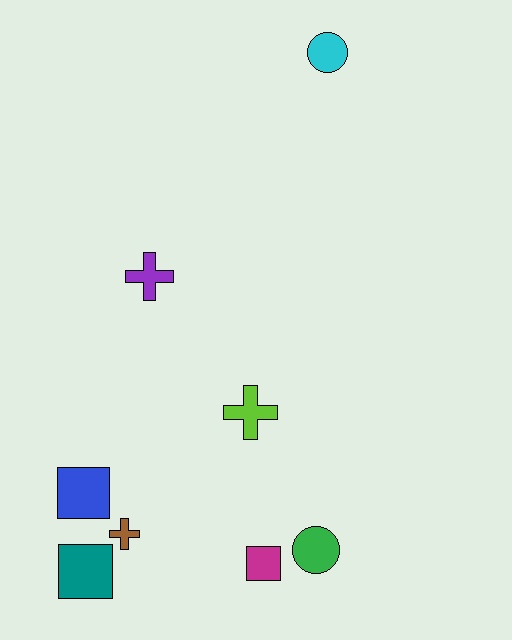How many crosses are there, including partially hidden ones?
There are 3 crosses.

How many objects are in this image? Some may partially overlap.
There are 8 objects.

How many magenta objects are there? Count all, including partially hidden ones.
There is 1 magenta object.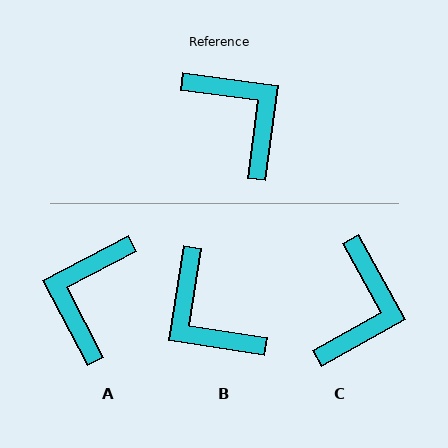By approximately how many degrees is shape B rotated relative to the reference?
Approximately 179 degrees counter-clockwise.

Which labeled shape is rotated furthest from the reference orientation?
B, about 179 degrees away.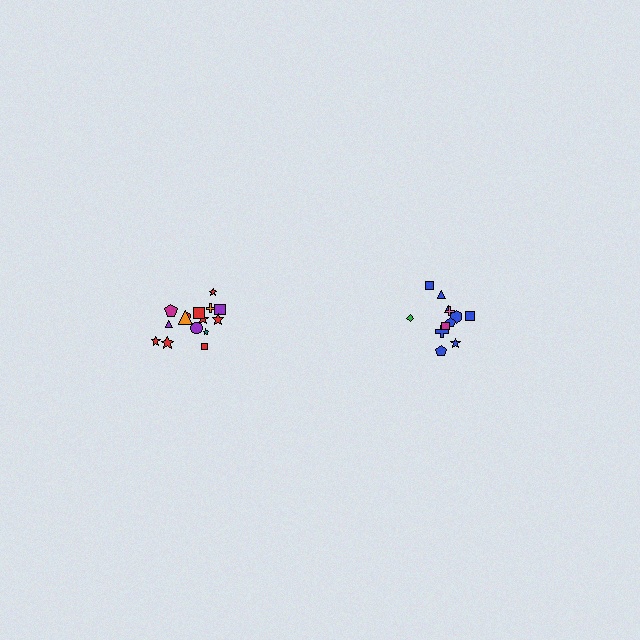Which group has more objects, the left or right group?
The left group.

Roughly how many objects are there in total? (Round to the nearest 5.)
Roughly 25 objects in total.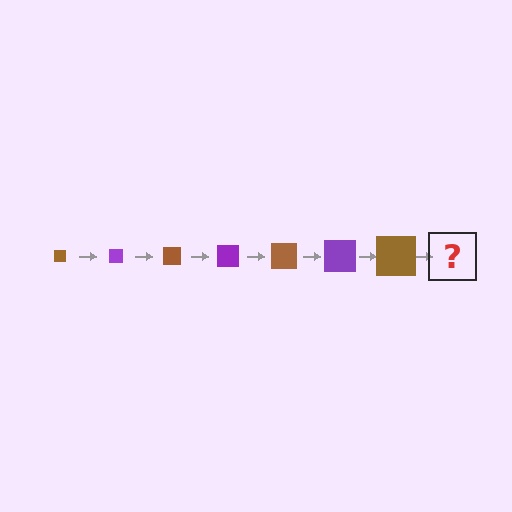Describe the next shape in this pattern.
It should be a purple square, larger than the previous one.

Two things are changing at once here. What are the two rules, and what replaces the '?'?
The two rules are that the square grows larger each step and the color cycles through brown and purple. The '?' should be a purple square, larger than the previous one.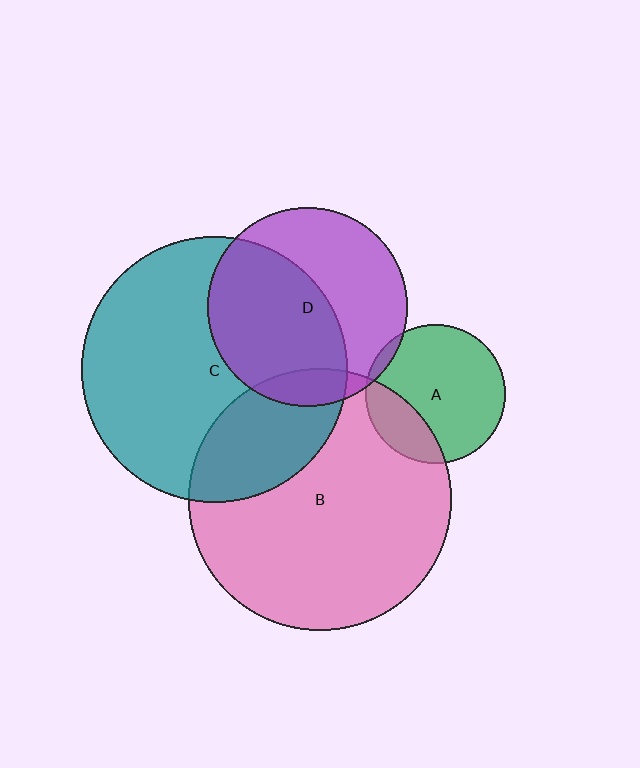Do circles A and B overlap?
Yes.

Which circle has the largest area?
Circle C (teal).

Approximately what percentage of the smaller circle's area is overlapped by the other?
Approximately 25%.